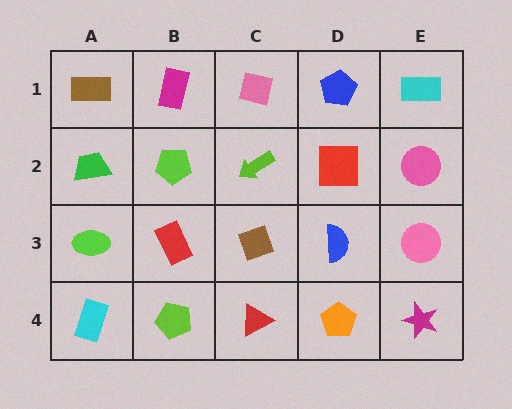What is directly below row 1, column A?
A green trapezoid.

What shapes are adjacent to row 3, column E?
A pink circle (row 2, column E), a magenta star (row 4, column E), a blue semicircle (row 3, column D).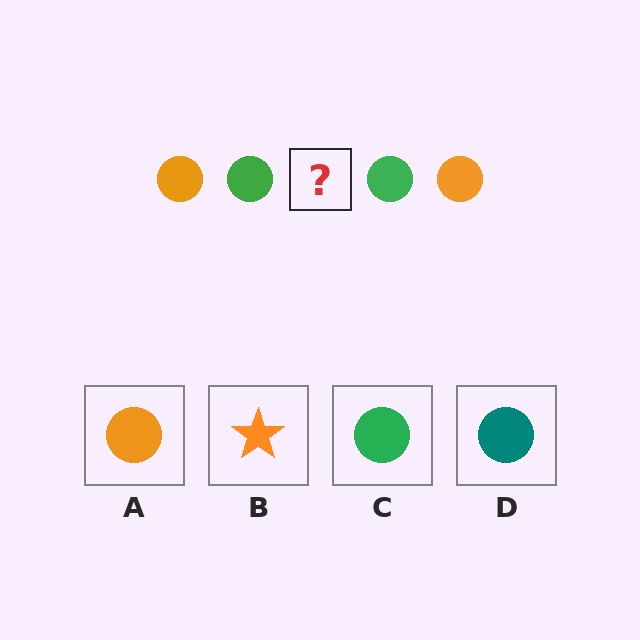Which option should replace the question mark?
Option A.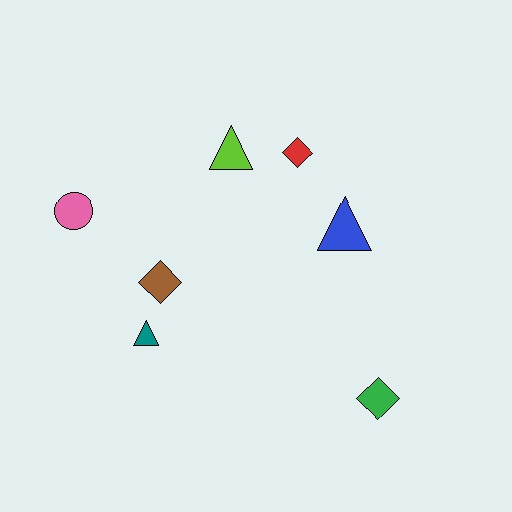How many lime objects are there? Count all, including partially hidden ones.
There is 1 lime object.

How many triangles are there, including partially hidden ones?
There are 3 triangles.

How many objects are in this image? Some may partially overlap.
There are 7 objects.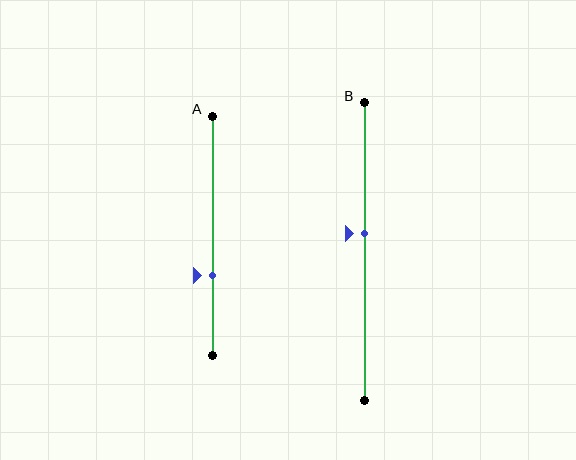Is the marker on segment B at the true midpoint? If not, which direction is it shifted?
No, the marker on segment B is shifted upward by about 6% of the segment length.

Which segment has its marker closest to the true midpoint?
Segment B has its marker closest to the true midpoint.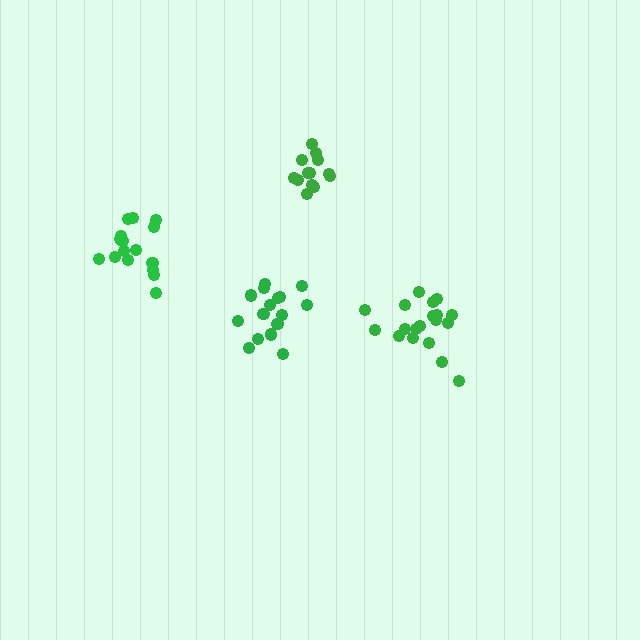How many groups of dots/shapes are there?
There are 4 groups.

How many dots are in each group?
Group 1: 19 dots, Group 2: 16 dots, Group 3: 13 dots, Group 4: 17 dots (65 total).